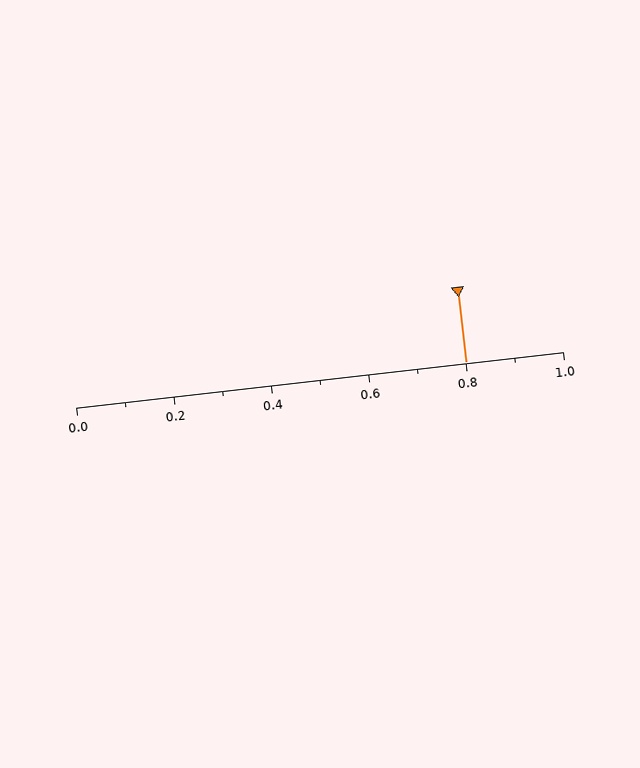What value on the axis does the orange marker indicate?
The marker indicates approximately 0.8.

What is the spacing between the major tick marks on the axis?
The major ticks are spaced 0.2 apart.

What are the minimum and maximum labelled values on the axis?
The axis runs from 0.0 to 1.0.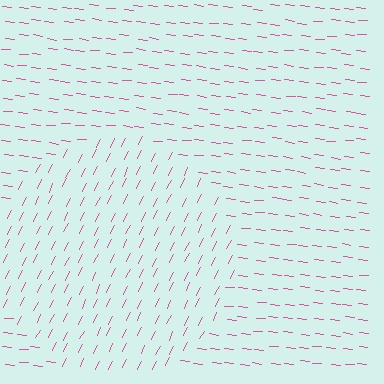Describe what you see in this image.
The image is filled with small pink line segments. A circle region in the image has lines oriented differently from the surrounding lines, creating a visible texture boundary.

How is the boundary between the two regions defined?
The boundary is defined purely by a change in line orientation (approximately 70 degrees difference). All lines are the same color and thickness.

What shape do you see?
I see a circle.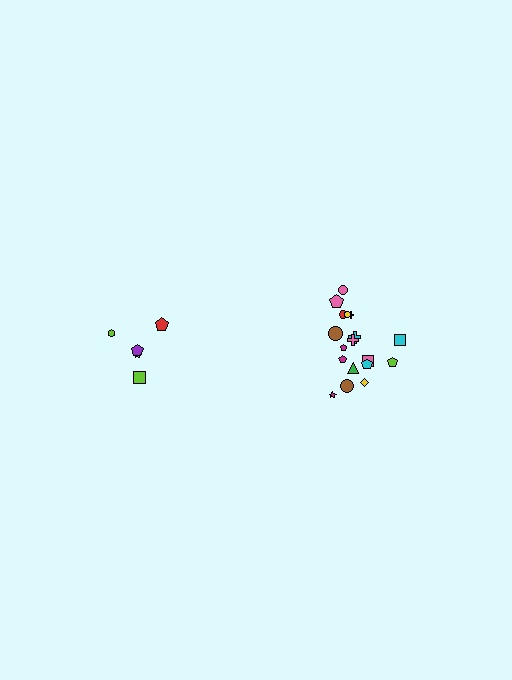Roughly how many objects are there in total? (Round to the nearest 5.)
Roughly 25 objects in total.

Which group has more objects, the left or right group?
The right group.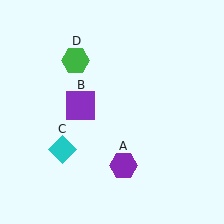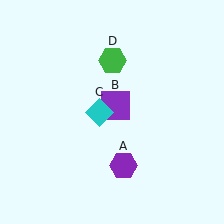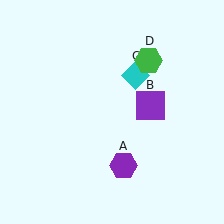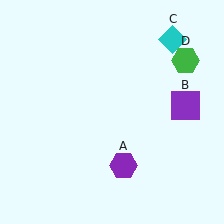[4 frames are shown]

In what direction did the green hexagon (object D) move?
The green hexagon (object D) moved right.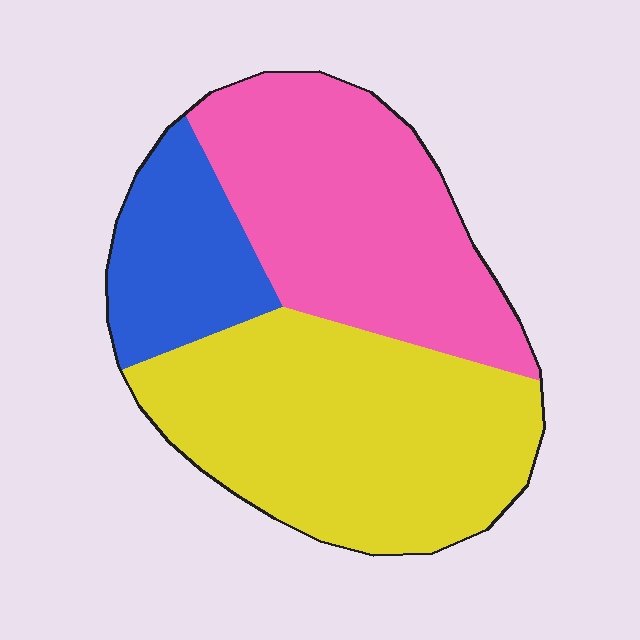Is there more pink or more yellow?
Yellow.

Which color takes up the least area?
Blue, at roughly 15%.